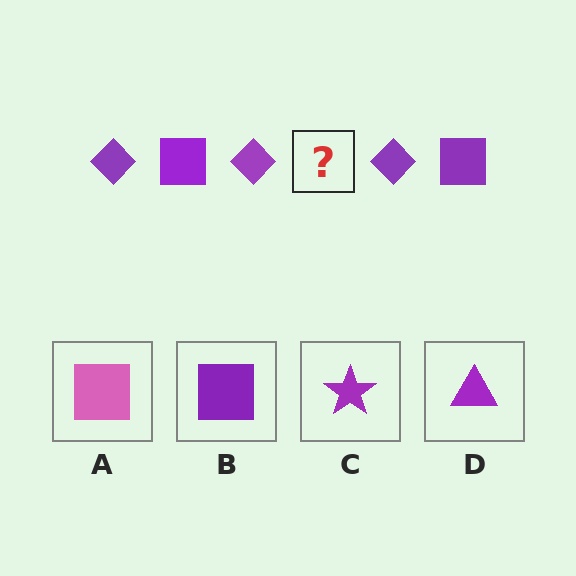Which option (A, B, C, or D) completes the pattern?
B.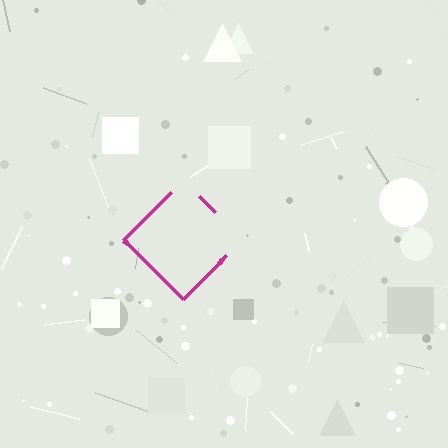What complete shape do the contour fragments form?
The contour fragments form a diamond.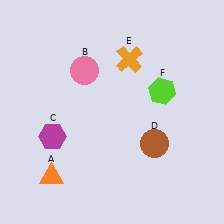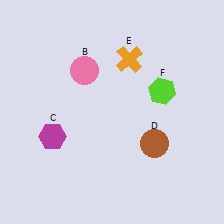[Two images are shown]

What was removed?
The orange triangle (A) was removed in Image 2.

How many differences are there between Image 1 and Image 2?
There is 1 difference between the two images.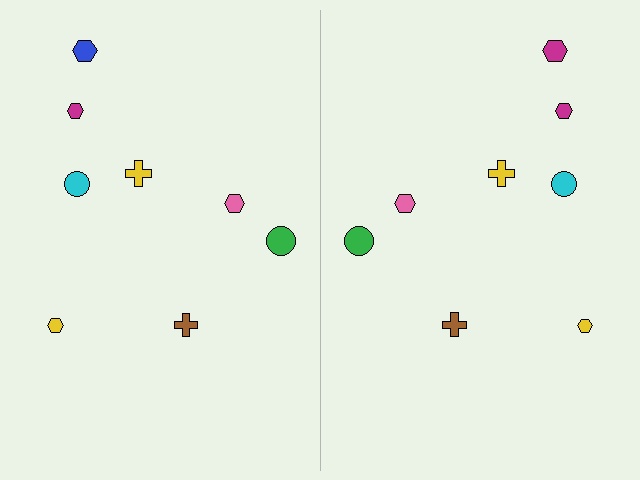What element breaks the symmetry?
The magenta hexagon on the right side breaks the symmetry — its mirror counterpart is blue.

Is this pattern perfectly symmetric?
No, the pattern is not perfectly symmetric. The magenta hexagon on the right side breaks the symmetry — its mirror counterpart is blue.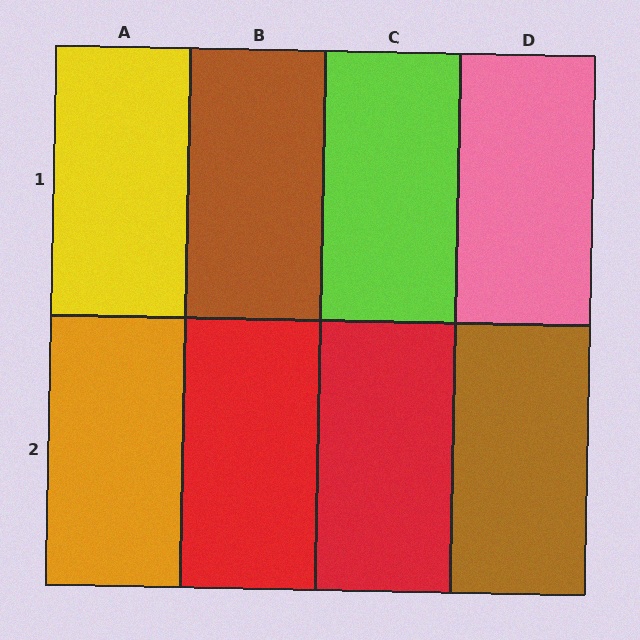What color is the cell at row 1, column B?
Brown.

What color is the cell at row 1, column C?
Lime.